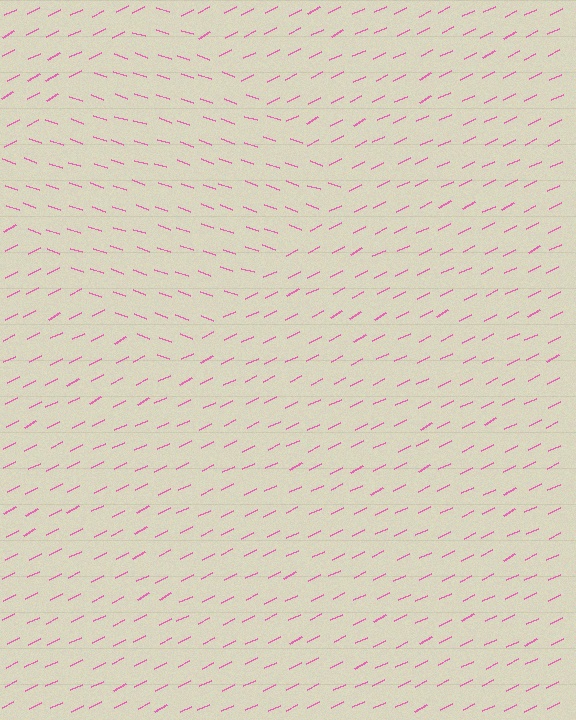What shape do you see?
I see a diamond.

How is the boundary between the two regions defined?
The boundary is defined purely by a change in line orientation (approximately 45 degrees difference). All lines are the same color and thickness.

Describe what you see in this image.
The image is filled with small pink line segments. A diamond region in the image has lines oriented differently from the surrounding lines, creating a visible texture boundary.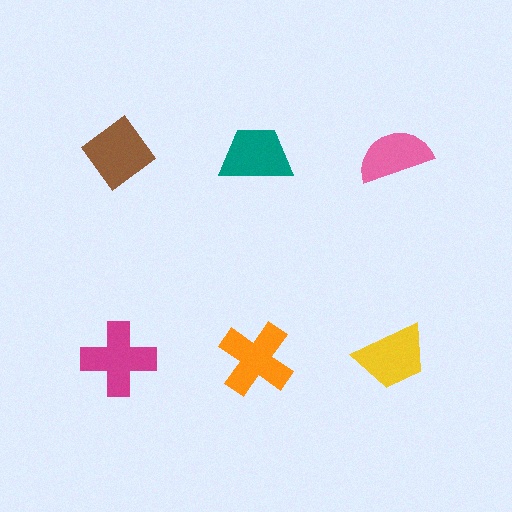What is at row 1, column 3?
A pink semicircle.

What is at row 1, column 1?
A brown diamond.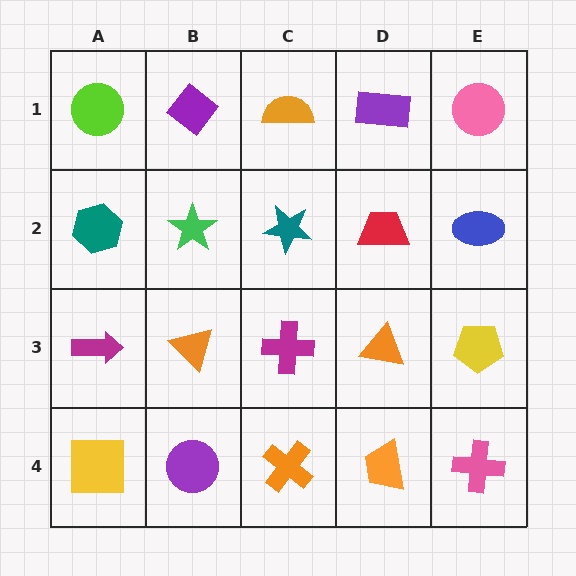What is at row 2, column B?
A green star.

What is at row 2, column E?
A blue ellipse.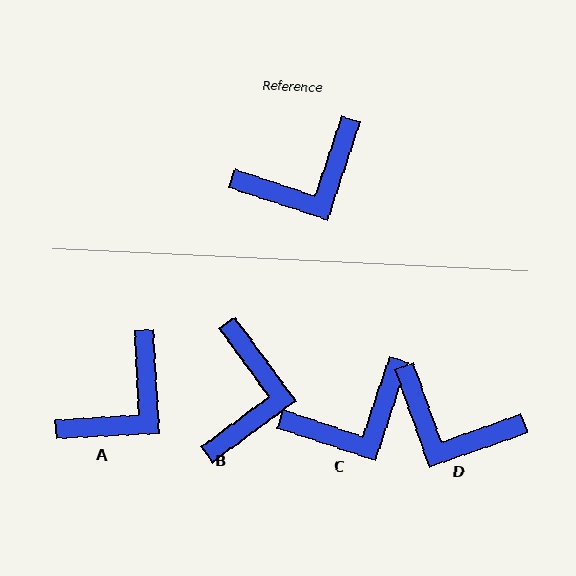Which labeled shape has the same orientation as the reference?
C.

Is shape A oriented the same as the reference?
No, it is off by about 21 degrees.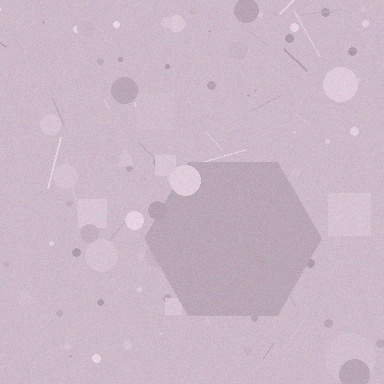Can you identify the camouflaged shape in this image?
The camouflaged shape is a hexagon.